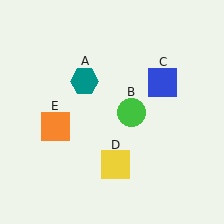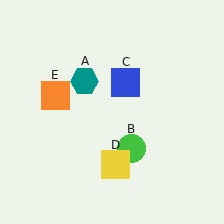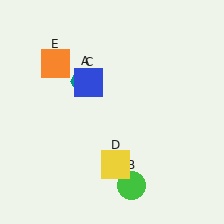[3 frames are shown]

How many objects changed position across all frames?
3 objects changed position: green circle (object B), blue square (object C), orange square (object E).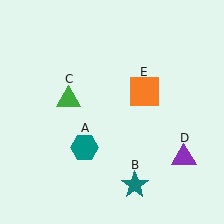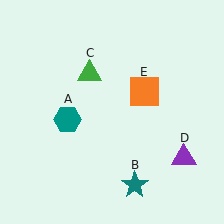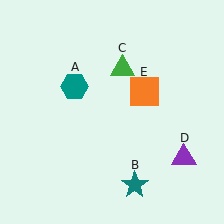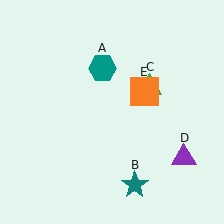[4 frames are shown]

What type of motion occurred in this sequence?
The teal hexagon (object A), green triangle (object C) rotated clockwise around the center of the scene.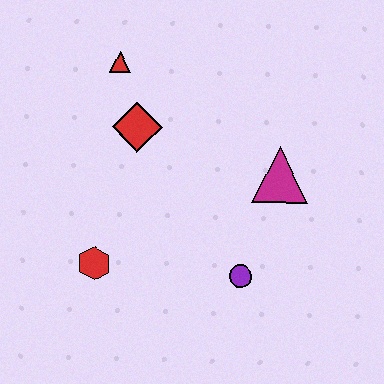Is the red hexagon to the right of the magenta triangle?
No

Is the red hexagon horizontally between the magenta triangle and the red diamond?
No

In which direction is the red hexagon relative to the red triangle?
The red hexagon is below the red triangle.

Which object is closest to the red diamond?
The red triangle is closest to the red diamond.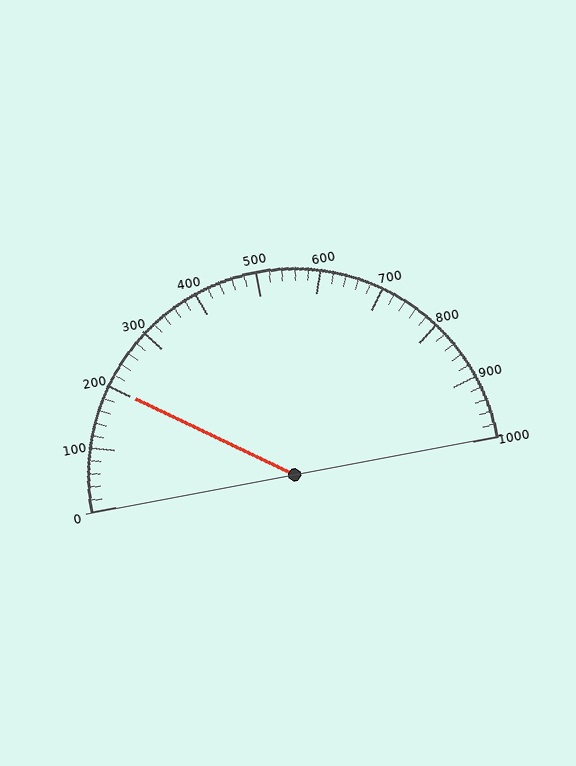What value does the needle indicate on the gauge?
The needle indicates approximately 200.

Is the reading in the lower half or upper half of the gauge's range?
The reading is in the lower half of the range (0 to 1000).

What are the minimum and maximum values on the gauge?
The gauge ranges from 0 to 1000.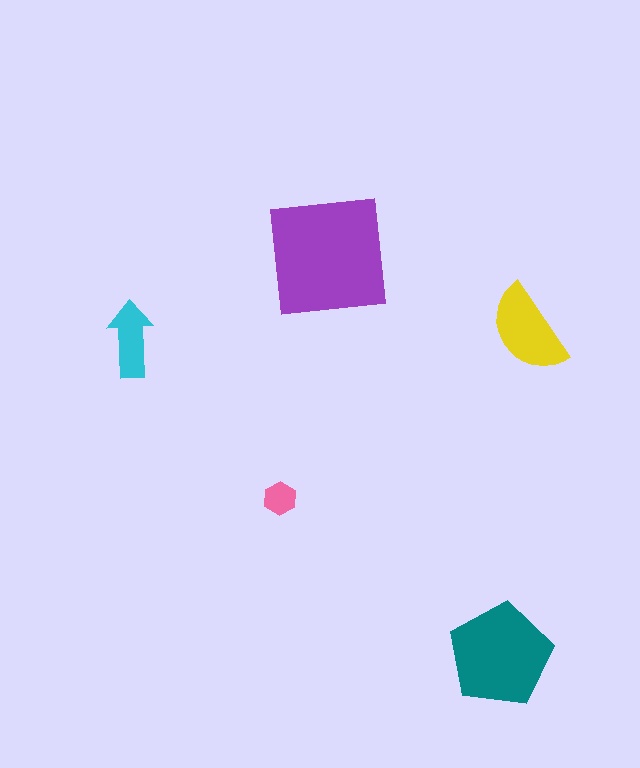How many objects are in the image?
There are 5 objects in the image.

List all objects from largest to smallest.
The purple square, the teal pentagon, the yellow semicircle, the cyan arrow, the pink hexagon.